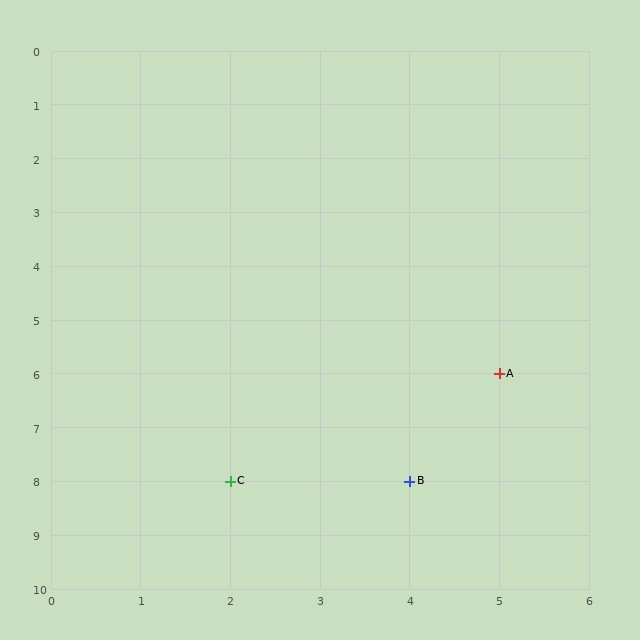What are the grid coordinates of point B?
Point B is at grid coordinates (4, 8).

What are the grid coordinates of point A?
Point A is at grid coordinates (5, 6).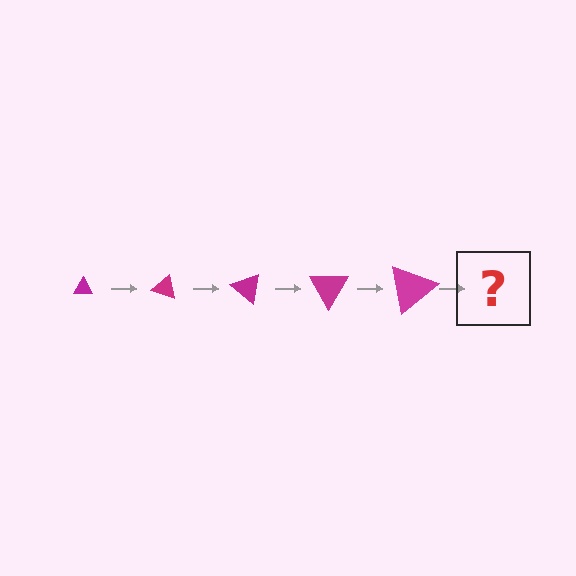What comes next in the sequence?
The next element should be a triangle, larger than the previous one and rotated 100 degrees from the start.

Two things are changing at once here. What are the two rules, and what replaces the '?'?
The two rules are that the triangle grows larger each step and it rotates 20 degrees each step. The '?' should be a triangle, larger than the previous one and rotated 100 degrees from the start.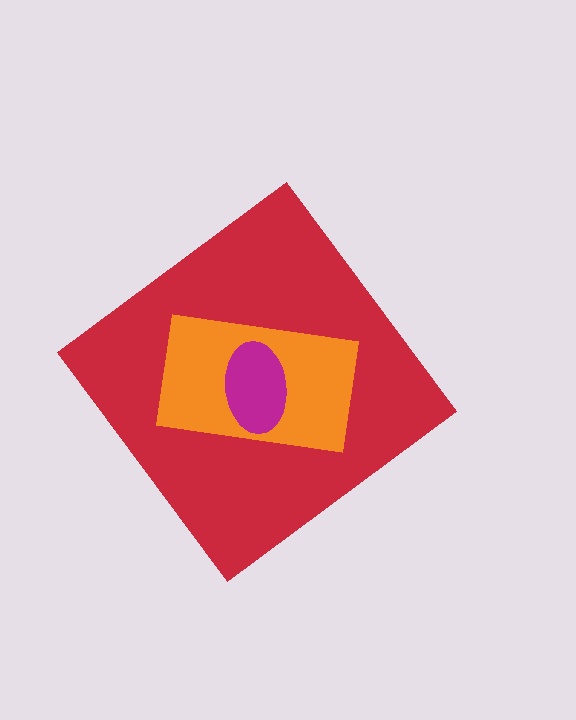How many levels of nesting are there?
3.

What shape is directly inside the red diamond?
The orange rectangle.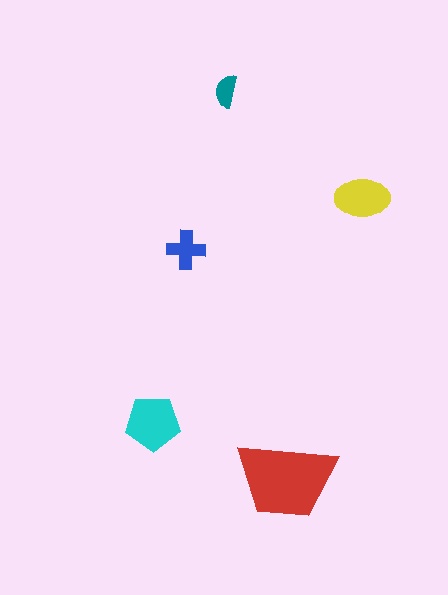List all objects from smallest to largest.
The teal semicircle, the blue cross, the yellow ellipse, the cyan pentagon, the red trapezoid.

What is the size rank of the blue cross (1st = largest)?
4th.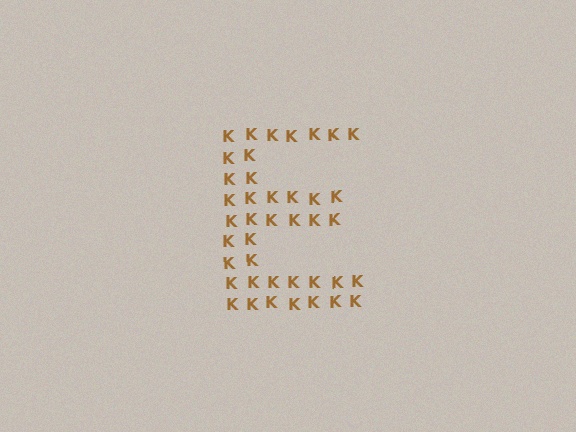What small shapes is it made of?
It is made of small letter K's.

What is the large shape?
The large shape is the letter E.